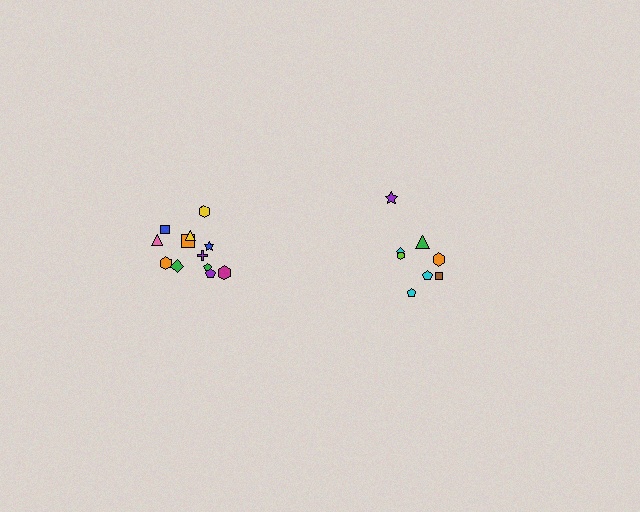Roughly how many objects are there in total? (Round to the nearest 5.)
Roughly 20 objects in total.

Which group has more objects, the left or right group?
The left group.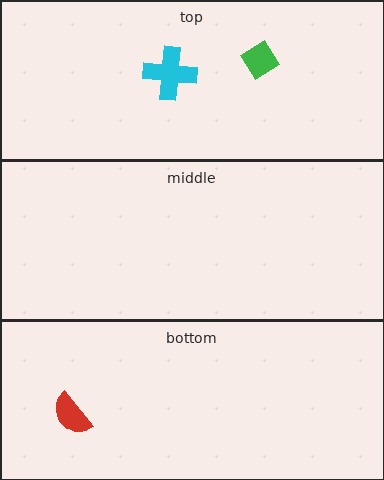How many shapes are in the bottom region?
1.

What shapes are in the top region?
The cyan cross, the green diamond.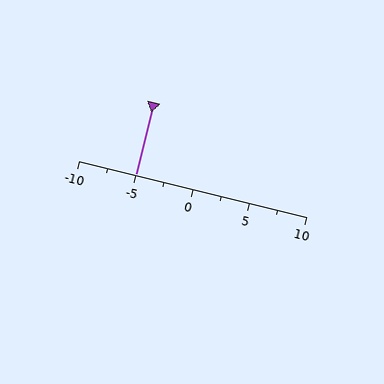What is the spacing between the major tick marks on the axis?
The major ticks are spaced 5 apart.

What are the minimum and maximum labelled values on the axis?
The axis runs from -10 to 10.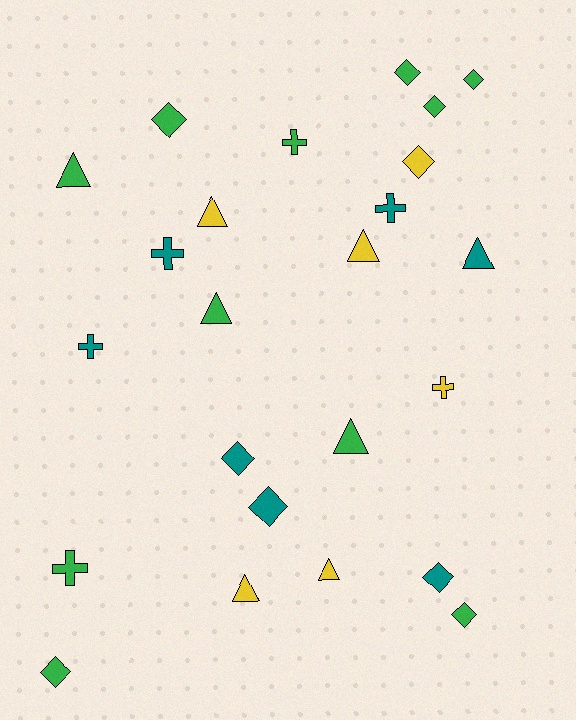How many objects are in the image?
There are 24 objects.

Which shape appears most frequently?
Diamond, with 10 objects.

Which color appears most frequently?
Green, with 11 objects.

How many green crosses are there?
There are 2 green crosses.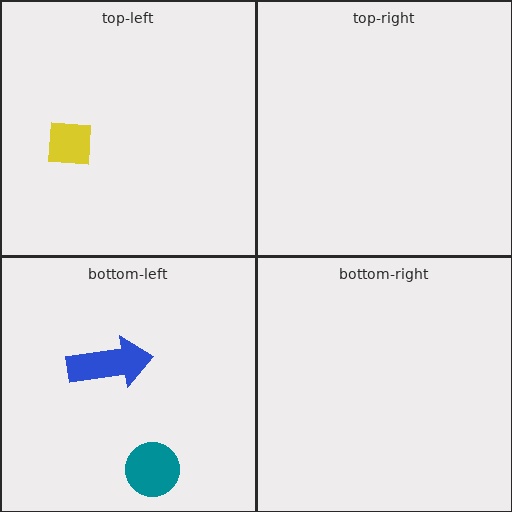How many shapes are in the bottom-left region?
2.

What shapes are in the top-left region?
The yellow square.